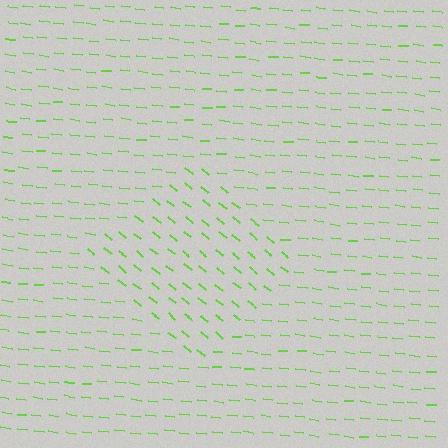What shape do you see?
I see a diamond.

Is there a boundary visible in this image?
Yes, there is a texture boundary formed by a change in line orientation.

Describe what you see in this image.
The image is filled with small lime line segments. A diamond region in the image has lines oriented differently from the surrounding lines, creating a visible texture boundary.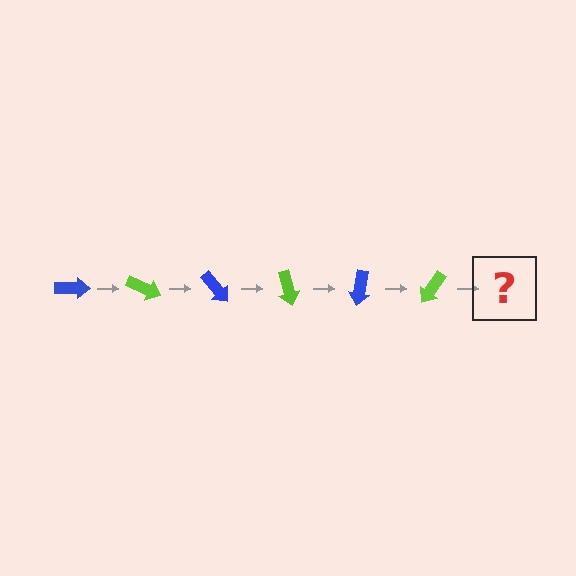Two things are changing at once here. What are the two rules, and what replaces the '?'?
The two rules are that it rotates 25 degrees each step and the color cycles through blue and lime. The '?' should be a blue arrow, rotated 150 degrees from the start.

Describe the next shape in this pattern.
It should be a blue arrow, rotated 150 degrees from the start.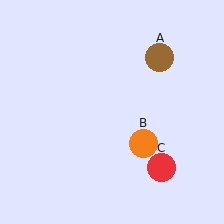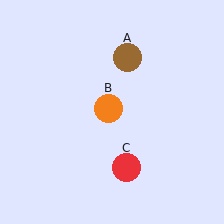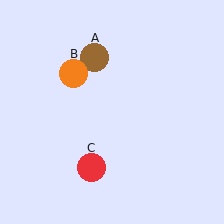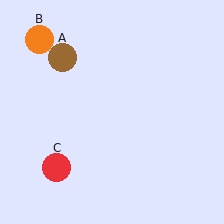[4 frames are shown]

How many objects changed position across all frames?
3 objects changed position: brown circle (object A), orange circle (object B), red circle (object C).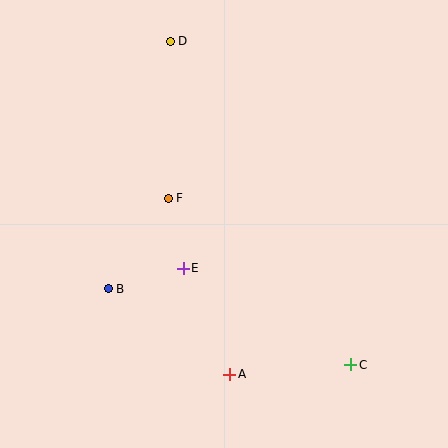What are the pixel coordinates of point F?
Point F is at (168, 198).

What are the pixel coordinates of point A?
Point A is at (230, 374).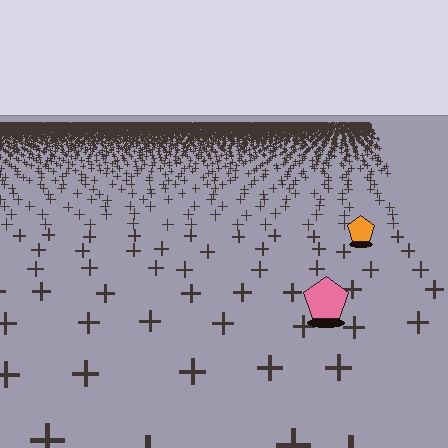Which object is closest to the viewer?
The pink pentagon is closest. The texture marks near it are larger and more spread out.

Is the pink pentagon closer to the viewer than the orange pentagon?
Yes. The pink pentagon is closer — you can tell from the texture gradient: the ground texture is coarser near it.